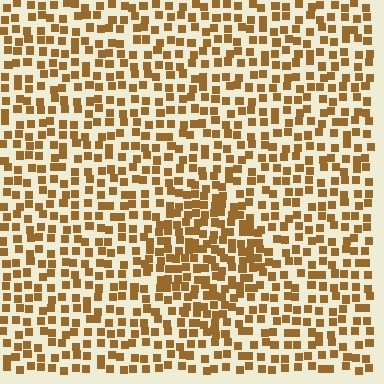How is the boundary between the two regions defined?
The boundary is defined by a change in element density (approximately 1.6x ratio). All elements are the same color, size, and shape.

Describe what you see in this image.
The image contains small brown elements arranged at two different densities. A diamond-shaped region is visible where the elements are more densely packed than the surrounding area.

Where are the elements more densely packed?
The elements are more densely packed inside the diamond boundary.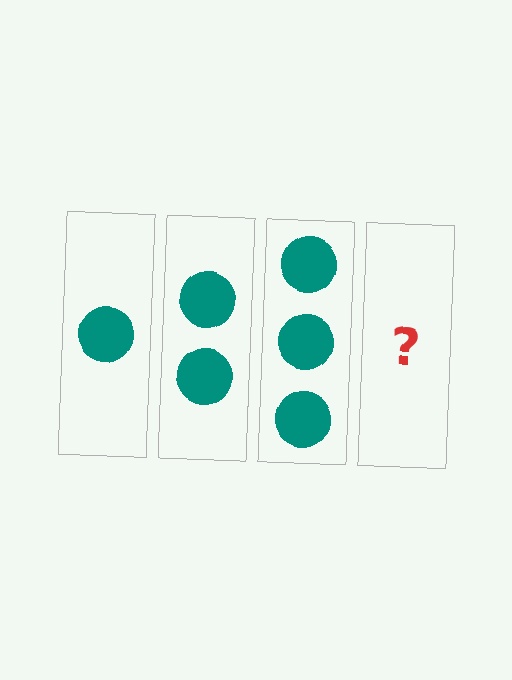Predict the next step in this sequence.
The next step is 4 circles.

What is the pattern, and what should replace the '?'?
The pattern is that each step adds one more circle. The '?' should be 4 circles.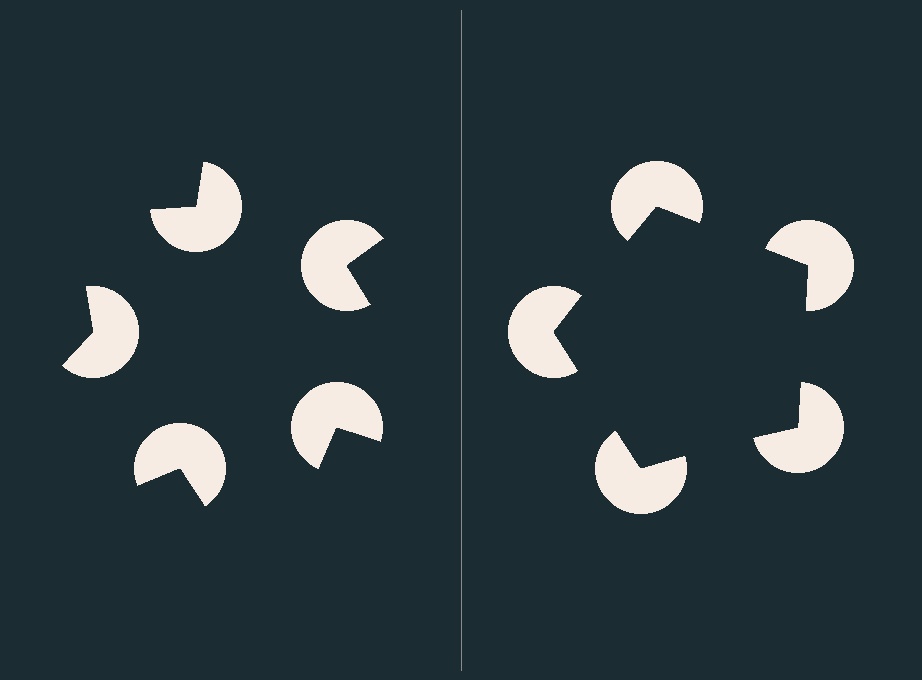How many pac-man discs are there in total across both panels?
10 — 5 on each side.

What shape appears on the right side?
An illusory pentagon.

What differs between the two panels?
The pac-man discs are positioned identically on both sides; only the wedge orientations differ. On the right they align to a pentagon; on the left they are misaligned.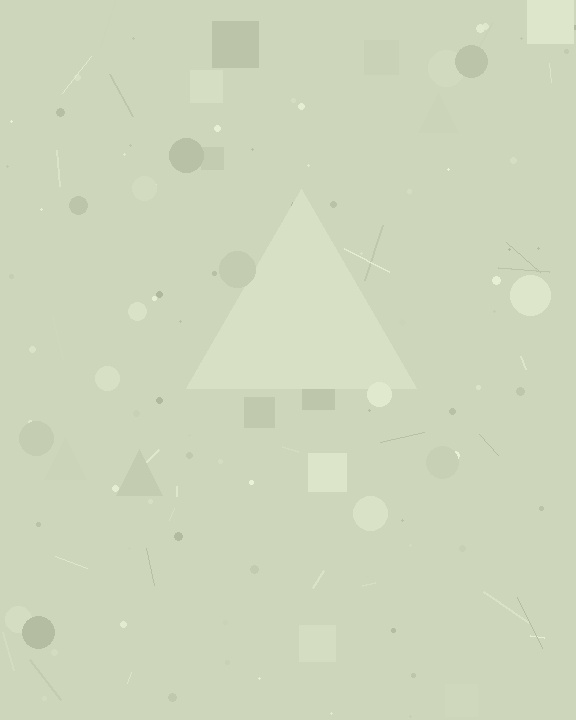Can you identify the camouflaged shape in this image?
The camouflaged shape is a triangle.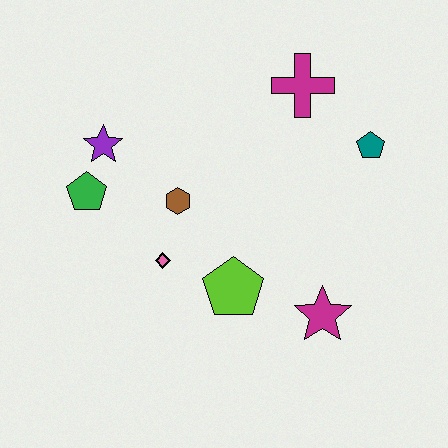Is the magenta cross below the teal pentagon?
No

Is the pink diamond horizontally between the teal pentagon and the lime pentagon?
No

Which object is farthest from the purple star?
The magenta star is farthest from the purple star.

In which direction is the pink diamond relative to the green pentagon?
The pink diamond is to the right of the green pentagon.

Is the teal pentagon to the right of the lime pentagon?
Yes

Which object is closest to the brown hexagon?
The pink diamond is closest to the brown hexagon.